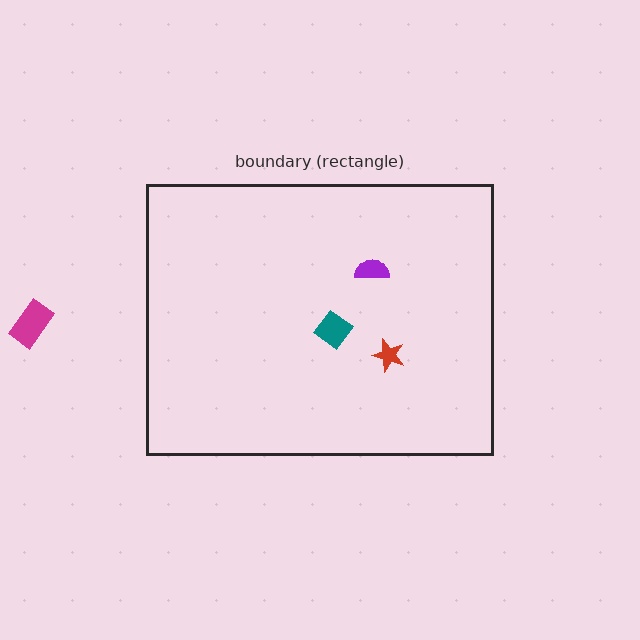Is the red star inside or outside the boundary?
Inside.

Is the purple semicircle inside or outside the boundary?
Inside.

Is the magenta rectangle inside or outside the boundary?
Outside.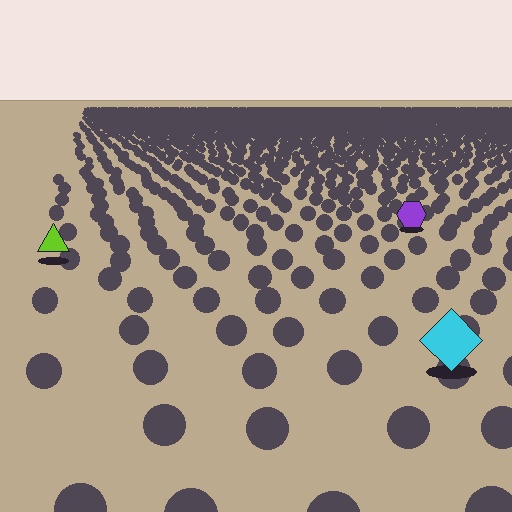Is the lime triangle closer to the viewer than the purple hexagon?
Yes. The lime triangle is closer — you can tell from the texture gradient: the ground texture is coarser near it.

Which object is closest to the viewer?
The cyan diamond is closest. The texture marks near it are larger and more spread out.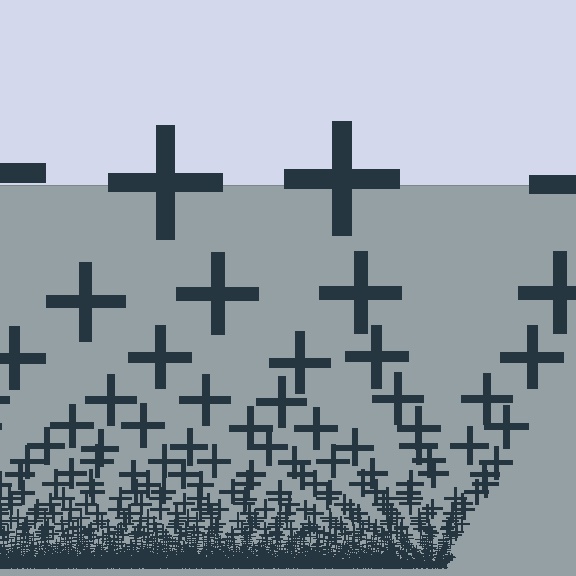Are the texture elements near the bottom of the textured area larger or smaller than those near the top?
Smaller. The gradient is inverted — elements near the bottom are smaller and denser.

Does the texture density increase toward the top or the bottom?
Density increases toward the bottom.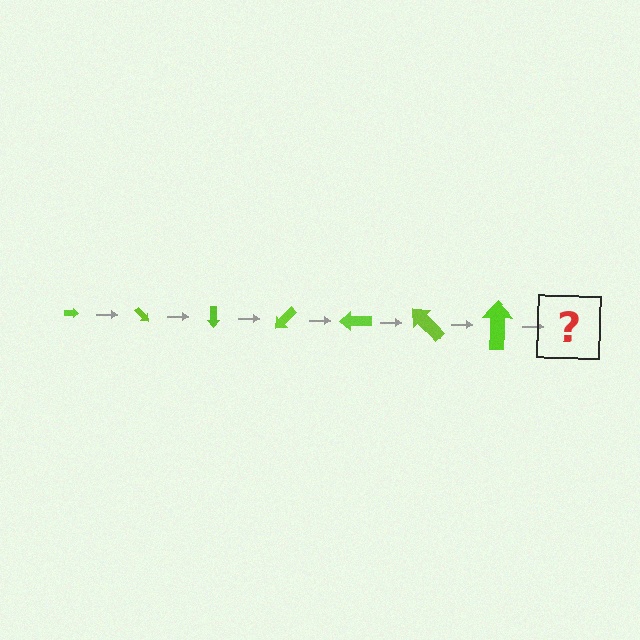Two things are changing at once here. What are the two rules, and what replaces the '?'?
The two rules are that the arrow grows larger each step and it rotates 45 degrees each step. The '?' should be an arrow, larger than the previous one and rotated 315 degrees from the start.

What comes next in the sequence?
The next element should be an arrow, larger than the previous one and rotated 315 degrees from the start.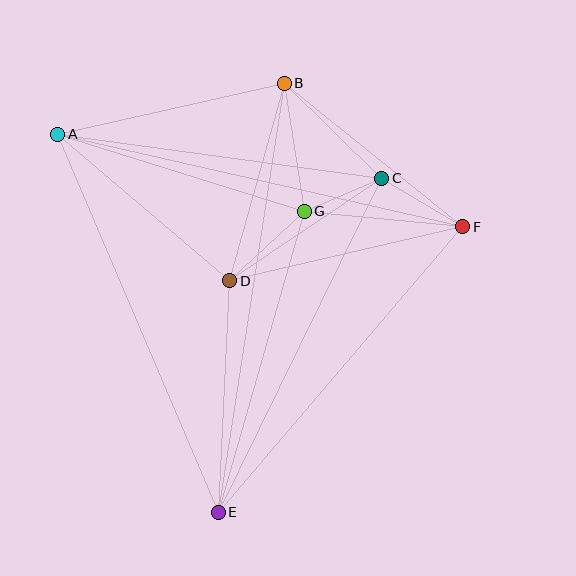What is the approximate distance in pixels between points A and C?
The distance between A and C is approximately 327 pixels.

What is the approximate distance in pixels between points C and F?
The distance between C and F is approximately 94 pixels.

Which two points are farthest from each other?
Points B and E are farthest from each other.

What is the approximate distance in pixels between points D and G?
The distance between D and G is approximately 102 pixels.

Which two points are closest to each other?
Points C and G are closest to each other.